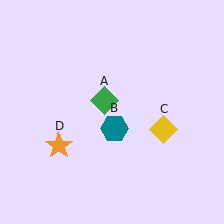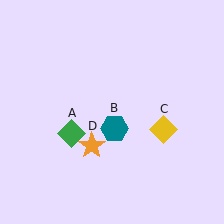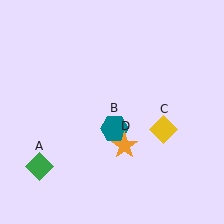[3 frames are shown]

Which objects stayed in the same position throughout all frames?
Teal hexagon (object B) and yellow diamond (object C) remained stationary.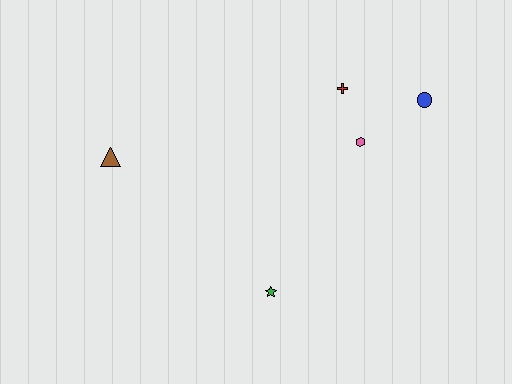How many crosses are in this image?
There is 1 cross.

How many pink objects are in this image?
There is 1 pink object.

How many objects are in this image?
There are 5 objects.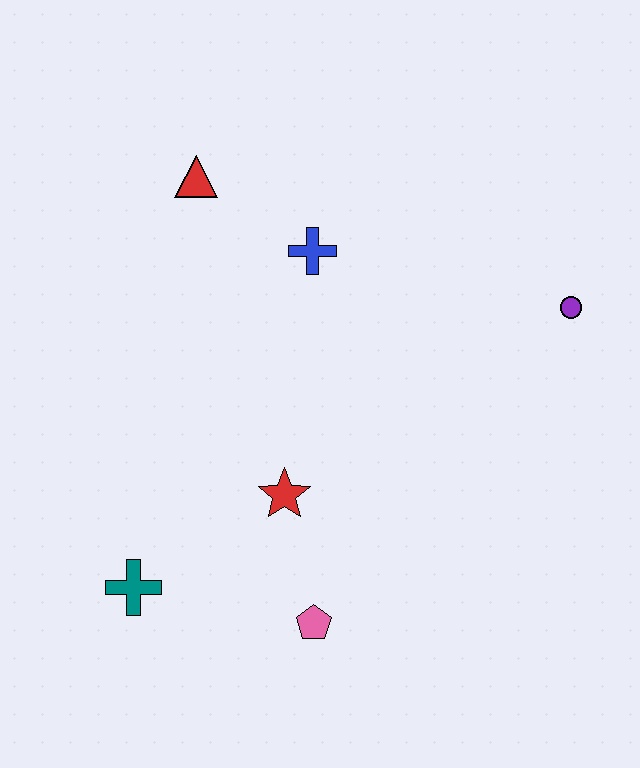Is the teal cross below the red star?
Yes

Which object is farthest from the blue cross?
The teal cross is farthest from the blue cross.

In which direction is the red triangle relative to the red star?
The red triangle is above the red star.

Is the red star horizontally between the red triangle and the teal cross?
No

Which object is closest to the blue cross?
The red triangle is closest to the blue cross.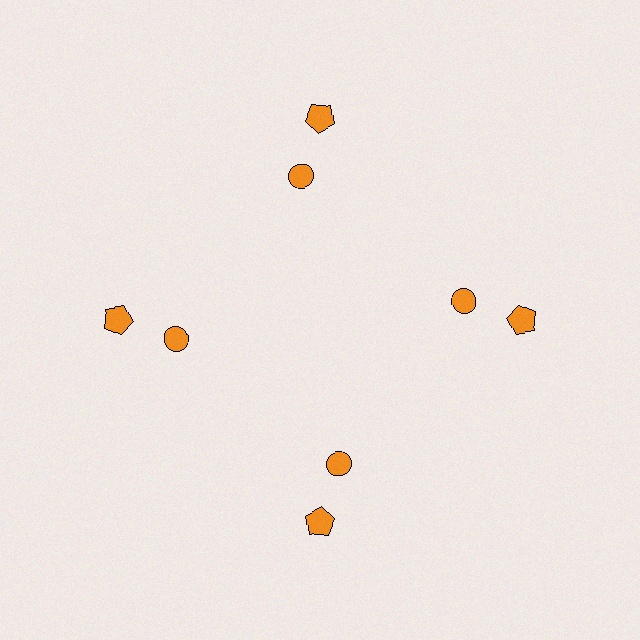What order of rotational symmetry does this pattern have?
This pattern has 4-fold rotational symmetry.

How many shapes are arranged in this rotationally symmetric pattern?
There are 8 shapes, arranged in 4 groups of 2.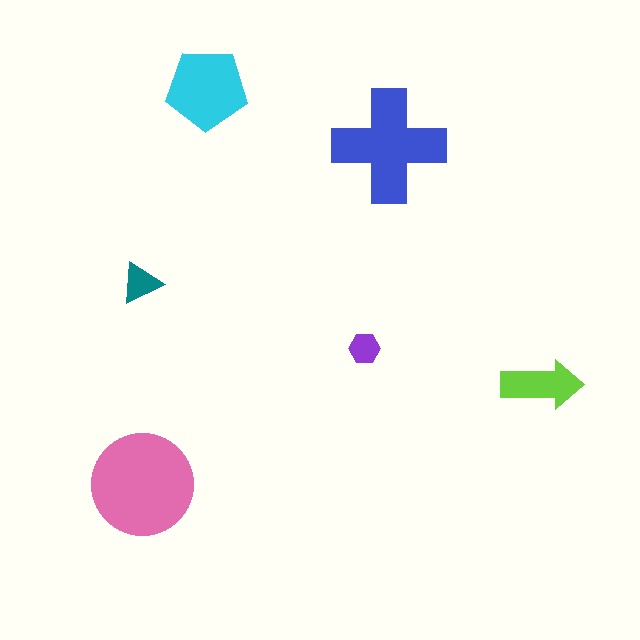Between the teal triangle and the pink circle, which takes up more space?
The pink circle.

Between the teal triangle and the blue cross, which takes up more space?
The blue cross.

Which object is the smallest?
The purple hexagon.